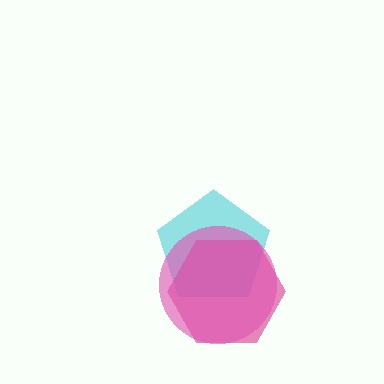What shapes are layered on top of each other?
The layered shapes are: a cyan pentagon, a magenta hexagon, a pink circle.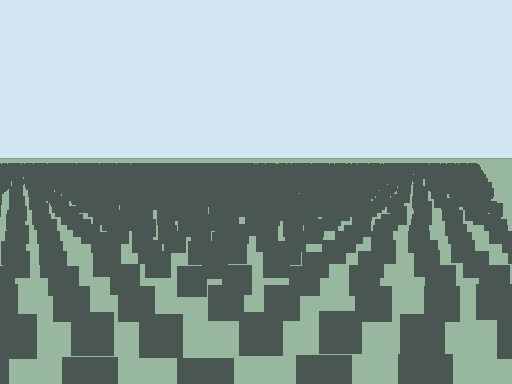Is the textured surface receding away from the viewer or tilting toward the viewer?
The surface is receding away from the viewer. Texture elements get smaller and denser toward the top.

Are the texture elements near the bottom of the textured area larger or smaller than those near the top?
Larger. Near the bottom, elements are closer to the viewer and appear at a bigger on-screen size.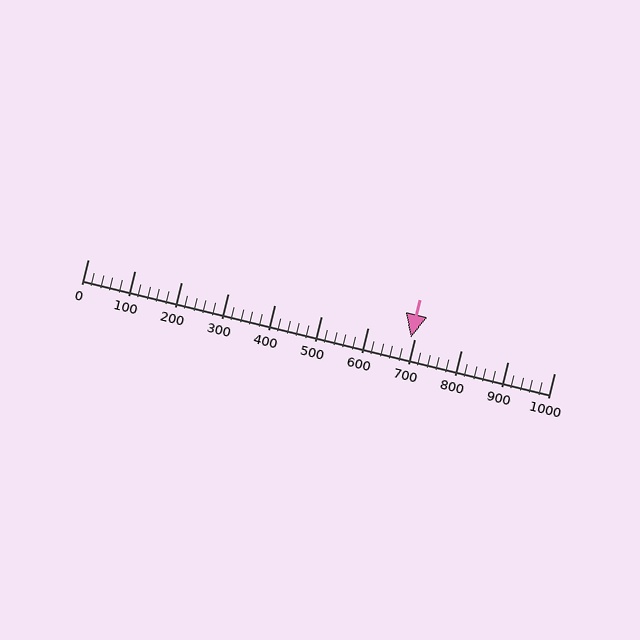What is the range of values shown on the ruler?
The ruler shows values from 0 to 1000.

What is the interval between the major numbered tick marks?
The major tick marks are spaced 100 units apart.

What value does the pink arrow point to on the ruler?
The pink arrow points to approximately 693.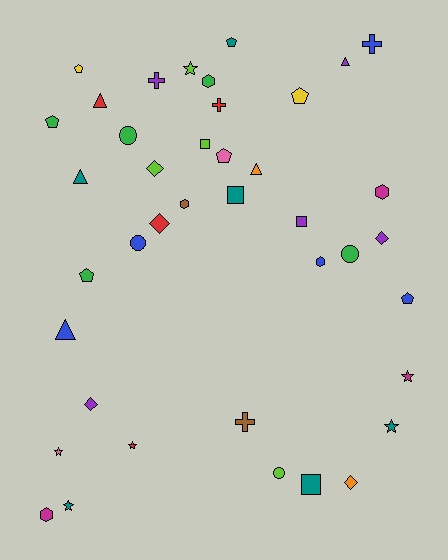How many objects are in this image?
There are 40 objects.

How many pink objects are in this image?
There are 2 pink objects.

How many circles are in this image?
There are 4 circles.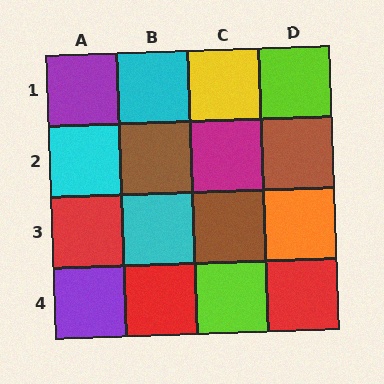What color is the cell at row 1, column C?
Yellow.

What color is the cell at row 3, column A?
Red.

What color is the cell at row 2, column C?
Magenta.